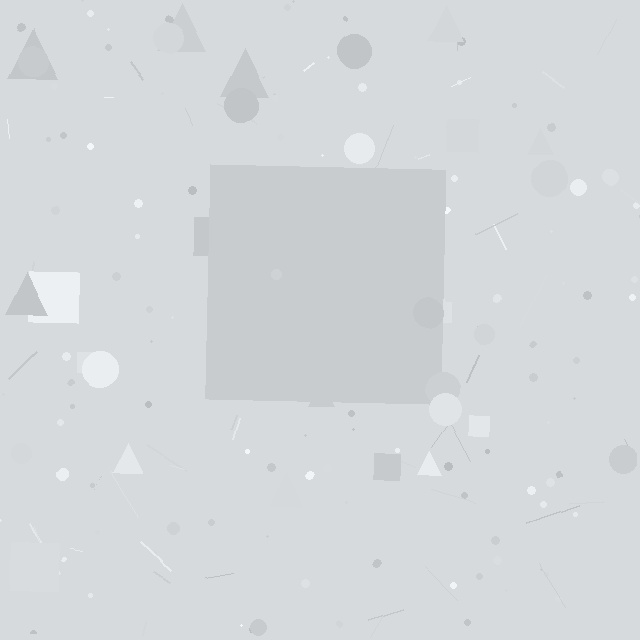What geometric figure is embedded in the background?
A square is embedded in the background.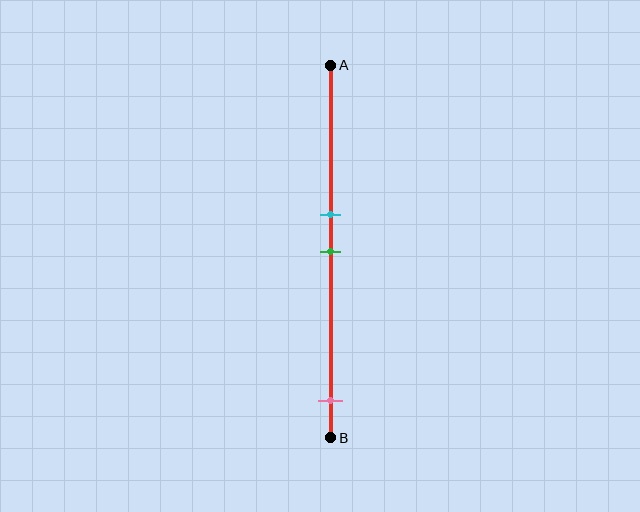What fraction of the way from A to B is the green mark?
The green mark is approximately 50% (0.5) of the way from A to B.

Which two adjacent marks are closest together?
The cyan and green marks are the closest adjacent pair.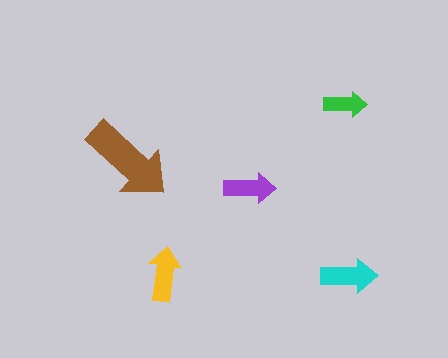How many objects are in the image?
There are 5 objects in the image.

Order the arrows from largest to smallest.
the brown one, the cyan one, the yellow one, the purple one, the green one.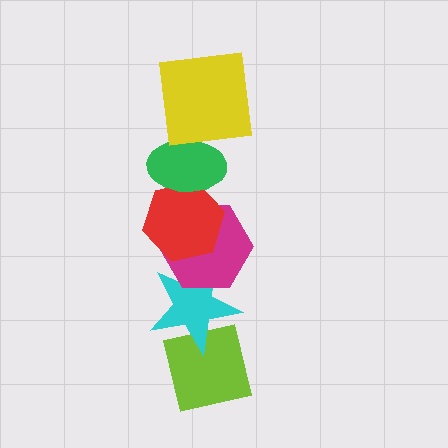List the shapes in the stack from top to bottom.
From top to bottom: the yellow square, the green ellipse, the red hexagon, the magenta hexagon, the cyan star, the lime square.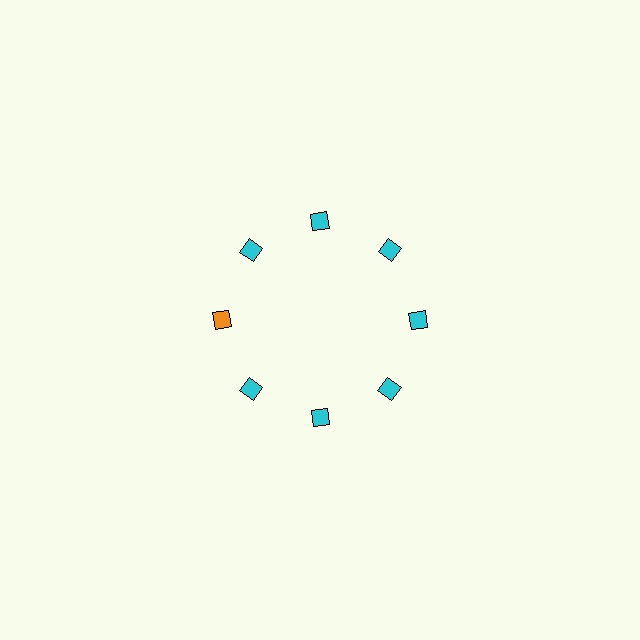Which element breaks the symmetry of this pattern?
The orange diamond at roughly the 9 o'clock position breaks the symmetry. All other shapes are cyan diamonds.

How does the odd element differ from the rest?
It has a different color: orange instead of cyan.